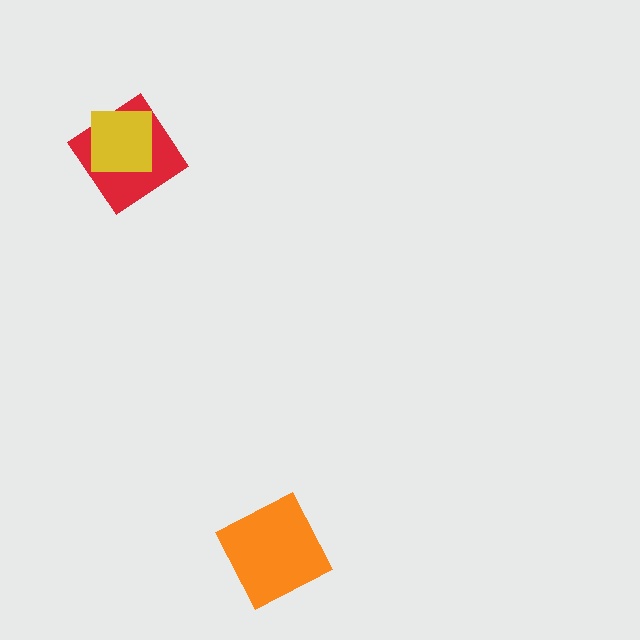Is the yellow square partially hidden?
No, no other shape covers it.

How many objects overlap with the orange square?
0 objects overlap with the orange square.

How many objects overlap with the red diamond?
1 object overlaps with the red diamond.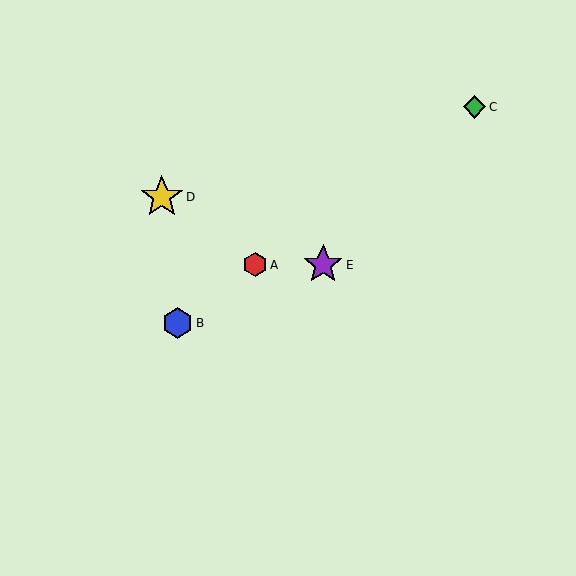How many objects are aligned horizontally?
2 objects (A, E) are aligned horizontally.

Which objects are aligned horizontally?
Objects A, E are aligned horizontally.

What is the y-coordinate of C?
Object C is at y≈107.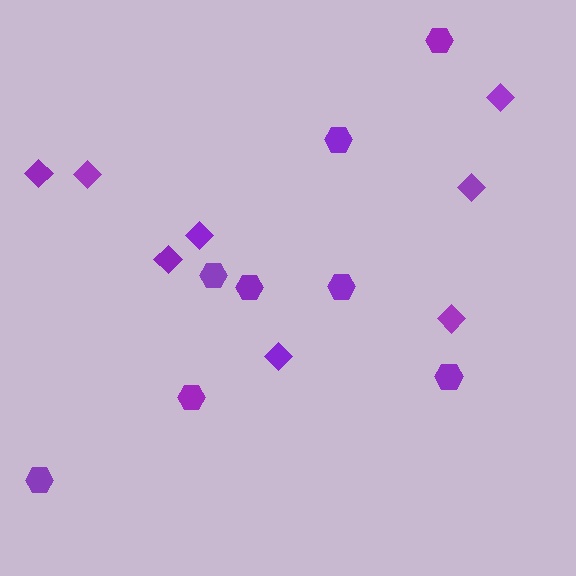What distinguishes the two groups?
There are 2 groups: one group of hexagons (8) and one group of diamonds (8).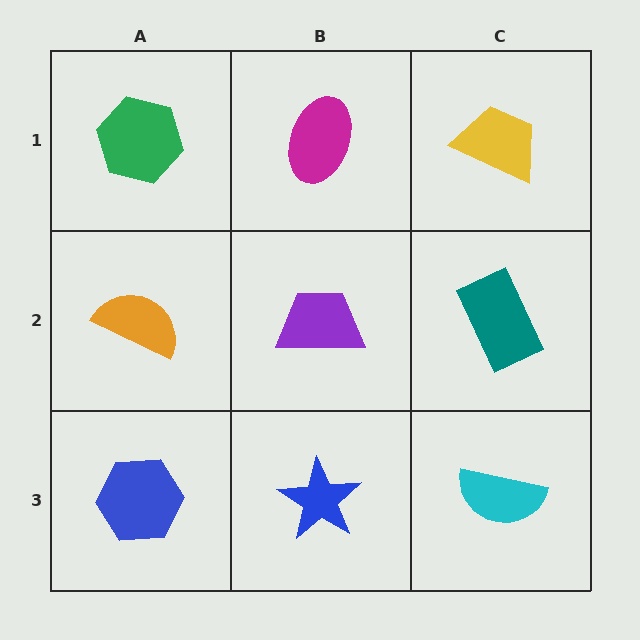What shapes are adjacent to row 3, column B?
A purple trapezoid (row 2, column B), a blue hexagon (row 3, column A), a cyan semicircle (row 3, column C).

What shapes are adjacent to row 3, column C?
A teal rectangle (row 2, column C), a blue star (row 3, column B).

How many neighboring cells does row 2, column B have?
4.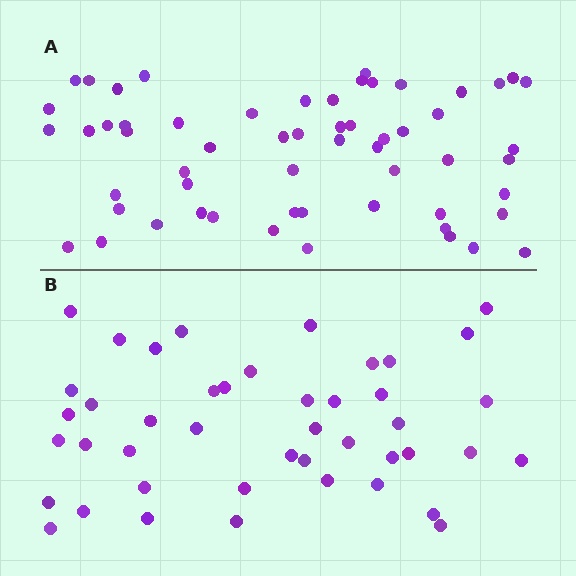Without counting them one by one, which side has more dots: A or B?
Region A (the top region) has more dots.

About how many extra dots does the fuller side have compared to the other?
Region A has approximately 15 more dots than region B.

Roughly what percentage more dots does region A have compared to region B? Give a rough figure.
About 30% more.